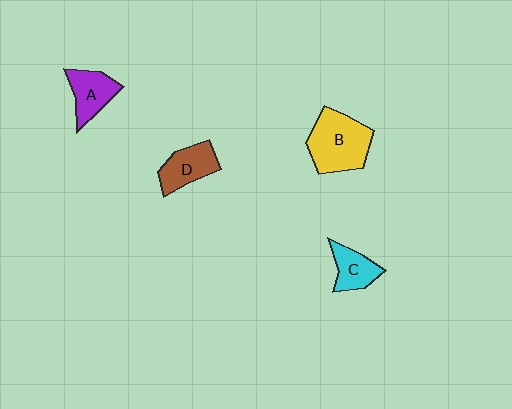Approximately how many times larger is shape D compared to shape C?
Approximately 1.2 times.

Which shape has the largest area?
Shape B (yellow).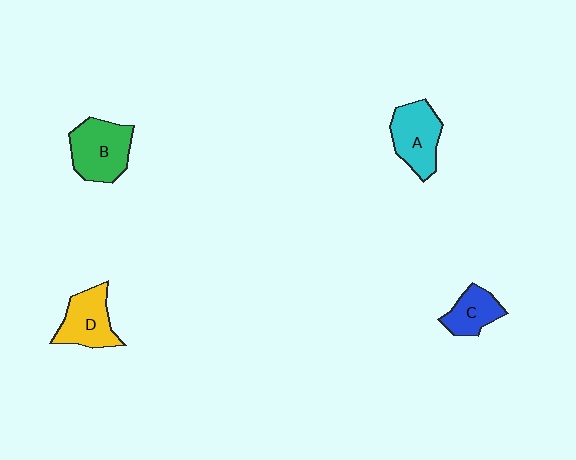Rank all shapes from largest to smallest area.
From largest to smallest: B (green), A (cyan), D (yellow), C (blue).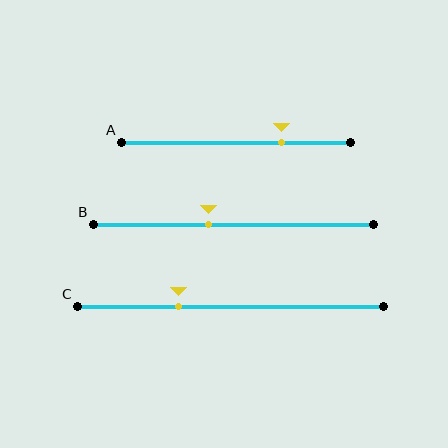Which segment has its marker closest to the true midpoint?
Segment B has its marker closest to the true midpoint.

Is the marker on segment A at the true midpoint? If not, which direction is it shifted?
No, the marker on segment A is shifted to the right by about 20% of the segment length.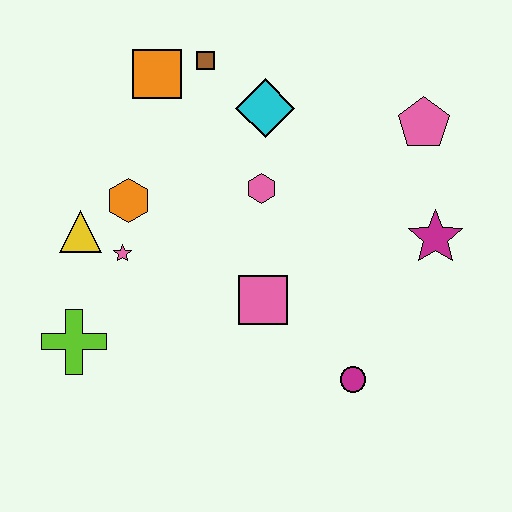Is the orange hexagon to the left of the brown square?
Yes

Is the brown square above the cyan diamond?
Yes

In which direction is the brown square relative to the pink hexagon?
The brown square is above the pink hexagon.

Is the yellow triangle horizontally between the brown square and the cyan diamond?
No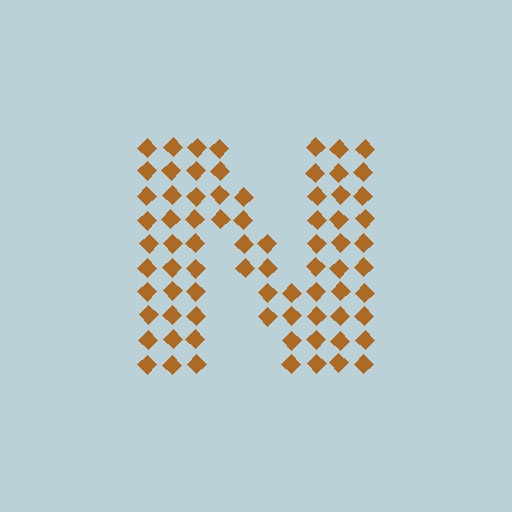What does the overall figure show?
The overall figure shows the letter N.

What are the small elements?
The small elements are diamonds.